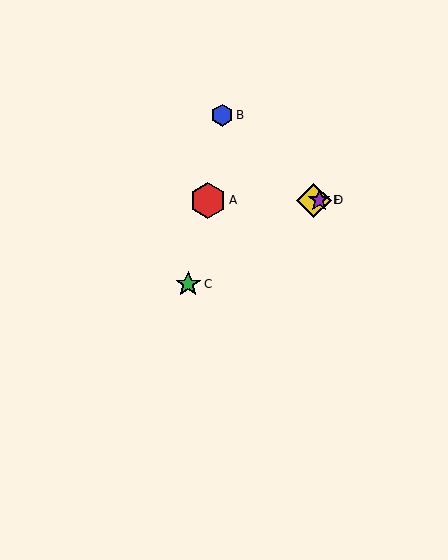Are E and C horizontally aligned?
No, E is at y≈200 and C is at y≈284.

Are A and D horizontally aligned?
Yes, both are at y≈200.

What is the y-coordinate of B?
Object B is at y≈115.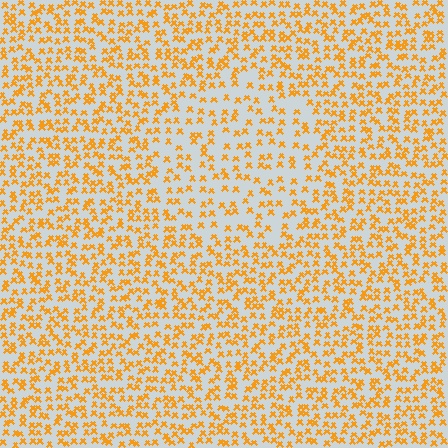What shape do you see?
I see a circle.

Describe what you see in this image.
The image contains small orange elements arranged at two different densities. A circle-shaped region is visible where the elements are less densely packed than the surrounding area.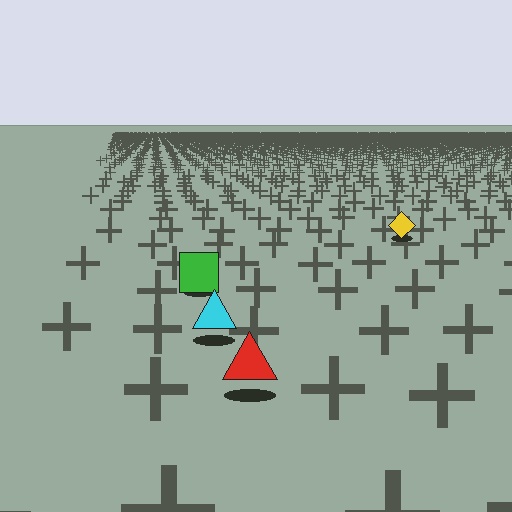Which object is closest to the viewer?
The red triangle is closest. The texture marks near it are larger and more spread out.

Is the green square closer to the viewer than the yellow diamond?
Yes. The green square is closer — you can tell from the texture gradient: the ground texture is coarser near it.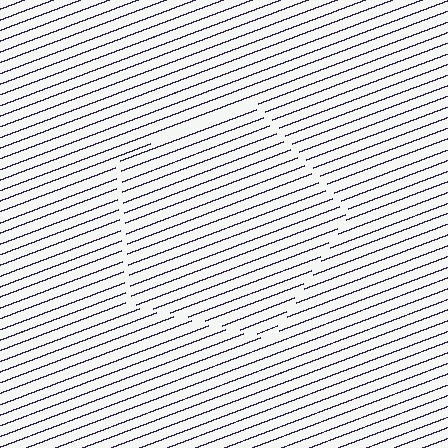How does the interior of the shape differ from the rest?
The interior of the shape contains the same grating, shifted by half a period — the contour is defined by the phase discontinuity where line-ends from the inner and outer gratings abut.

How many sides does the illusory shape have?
5 sides — the line-ends trace a pentagon.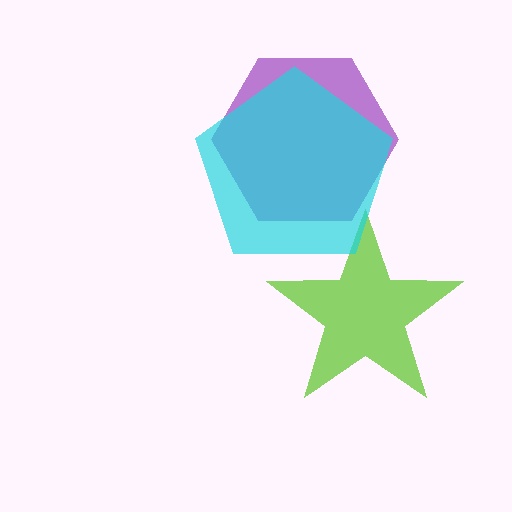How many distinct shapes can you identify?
There are 3 distinct shapes: a purple hexagon, a lime star, a cyan pentagon.